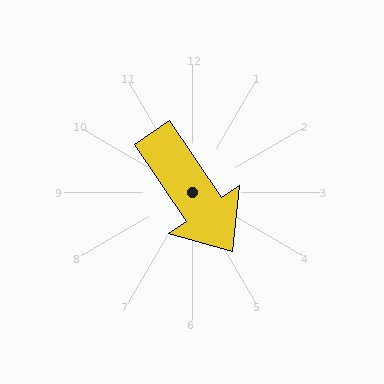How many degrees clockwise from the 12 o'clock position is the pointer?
Approximately 146 degrees.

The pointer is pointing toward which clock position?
Roughly 5 o'clock.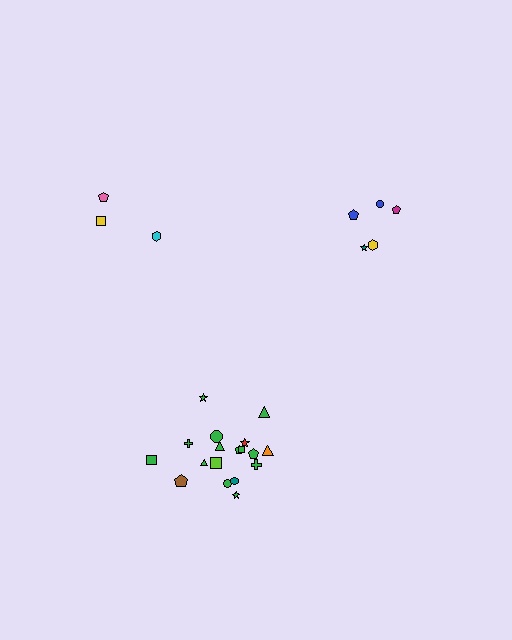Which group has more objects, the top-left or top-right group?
The top-right group.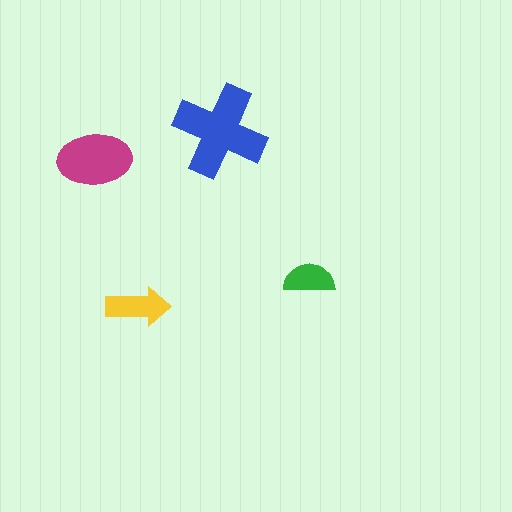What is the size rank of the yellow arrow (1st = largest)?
3rd.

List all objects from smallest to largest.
The green semicircle, the yellow arrow, the magenta ellipse, the blue cross.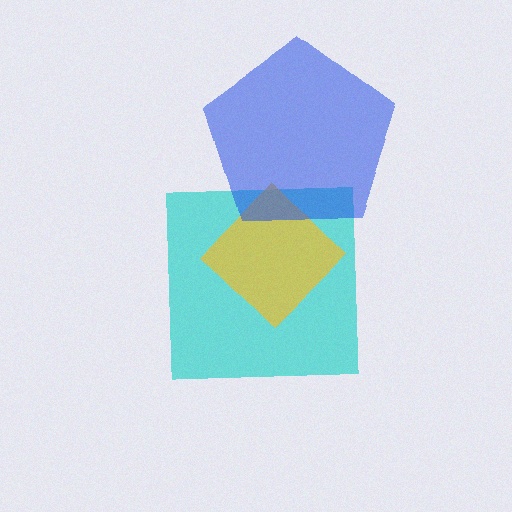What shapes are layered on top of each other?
The layered shapes are: a cyan square, a yellow diamond, a blue pentagon.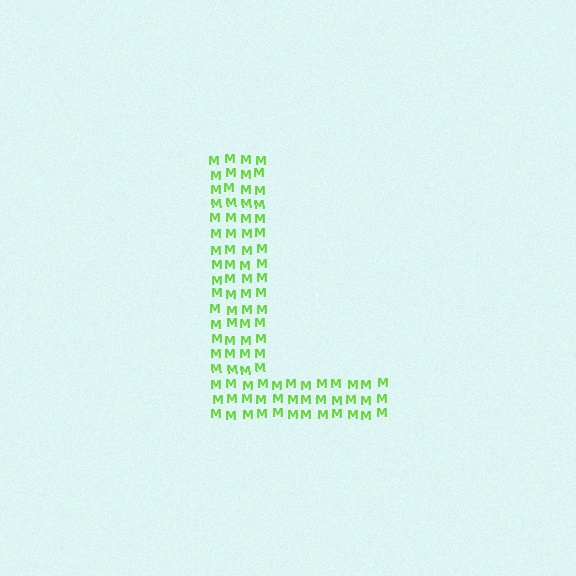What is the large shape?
The large shape is the letter L.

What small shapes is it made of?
It is made of small letter M's.